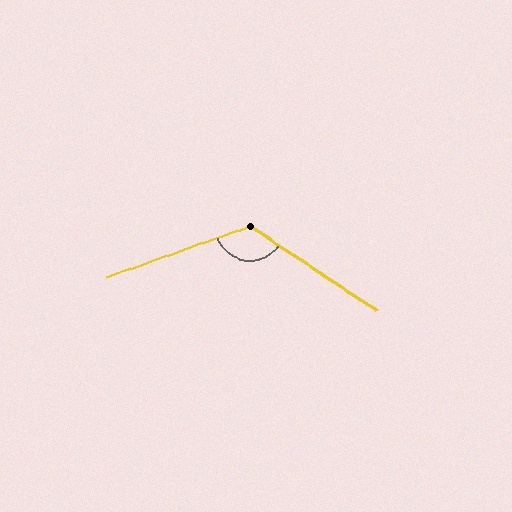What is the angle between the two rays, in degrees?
Approximately 126 degrees.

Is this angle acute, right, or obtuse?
It is obtuse.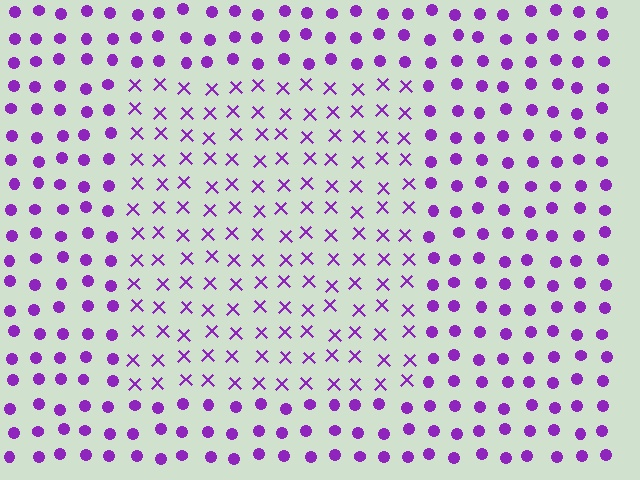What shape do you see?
I see a rectangle.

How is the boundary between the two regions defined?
The boundary is defined by a change in element shape: X marks inside vs. circles outside. All elements share the same color and spacing.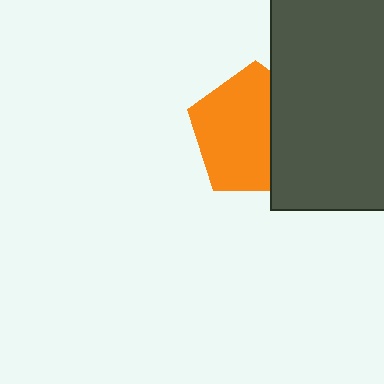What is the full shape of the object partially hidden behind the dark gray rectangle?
The partially hidden object is an orange pentagon.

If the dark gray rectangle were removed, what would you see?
You would see the complete orange pentagon.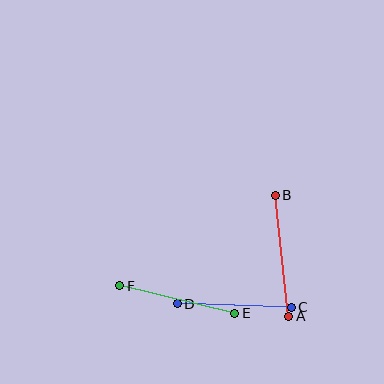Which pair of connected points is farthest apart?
Points A and B are farthest apart.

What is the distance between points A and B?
The distance is approximately 122 pixels.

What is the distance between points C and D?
The distance is approximately 114 pixels.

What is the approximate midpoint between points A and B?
The midpoint is at approximately (282, 256) pixels.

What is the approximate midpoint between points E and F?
The midpoint is at approximately (177, 299) pixels.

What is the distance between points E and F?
The distance is approximately 118 pixels.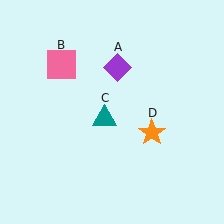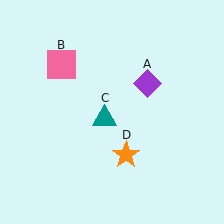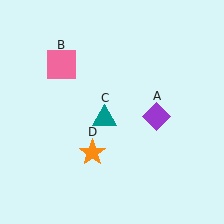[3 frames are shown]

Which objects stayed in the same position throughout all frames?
Pink square (object B) and teal triangle (object C) remained stationary.